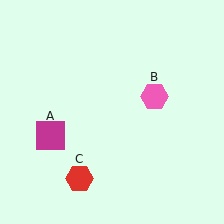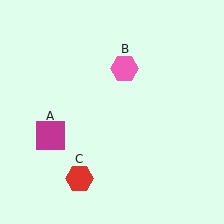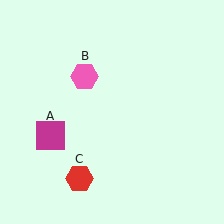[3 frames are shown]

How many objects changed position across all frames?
1 object changed position: pink hexagon (object B).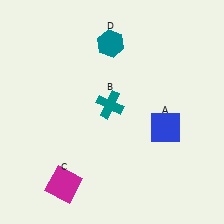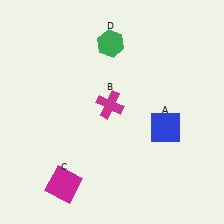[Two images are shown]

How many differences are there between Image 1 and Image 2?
There are 2 differences between the two images.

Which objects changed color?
B changed from teal to magenta. D changed from teal to green.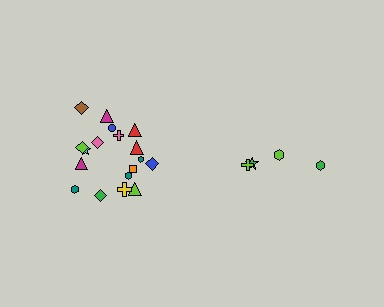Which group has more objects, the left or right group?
The left group.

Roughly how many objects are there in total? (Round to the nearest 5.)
Roughly 20 objects in total.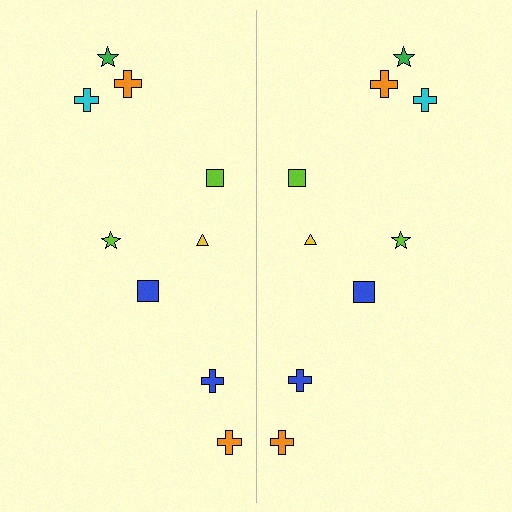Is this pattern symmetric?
Yes, this pattern has bilateral (reflection) symmetry.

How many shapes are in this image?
There are 18 shapes in this image.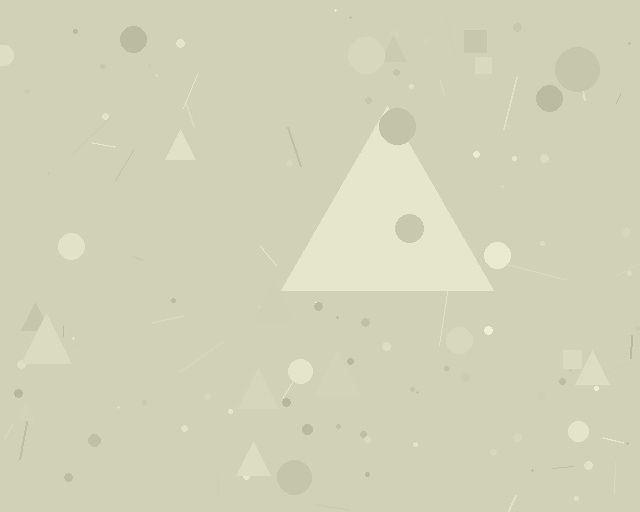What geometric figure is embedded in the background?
A triangle is embedded in the background.